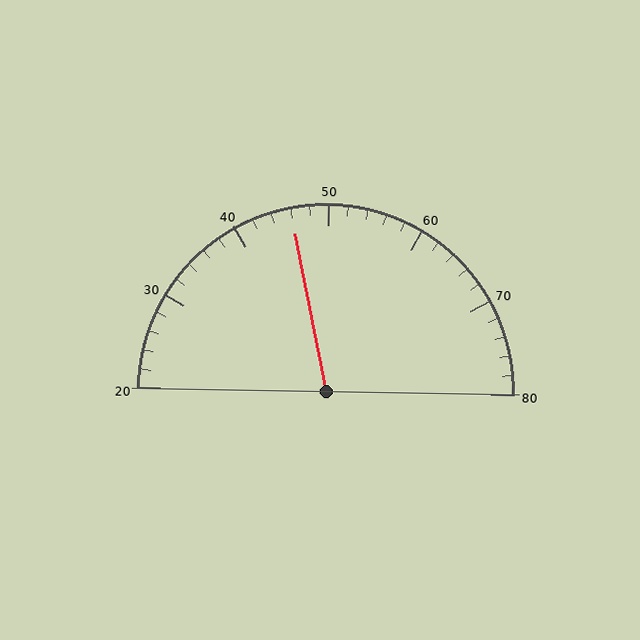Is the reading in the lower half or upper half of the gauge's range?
The reading is in the lower half of the range (20 to 80).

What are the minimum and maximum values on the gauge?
The gauge ranges from 20 to 80.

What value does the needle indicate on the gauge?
The needle indicates approximately 46.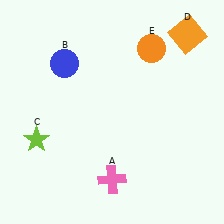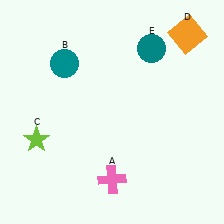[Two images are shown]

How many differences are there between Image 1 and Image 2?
There are 2 differences between the two images.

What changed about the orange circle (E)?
In Image 1, E is orange. In Image 2, it changed to teal.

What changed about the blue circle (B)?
In Image 1, B is blue. In Image 2, it changed to teal.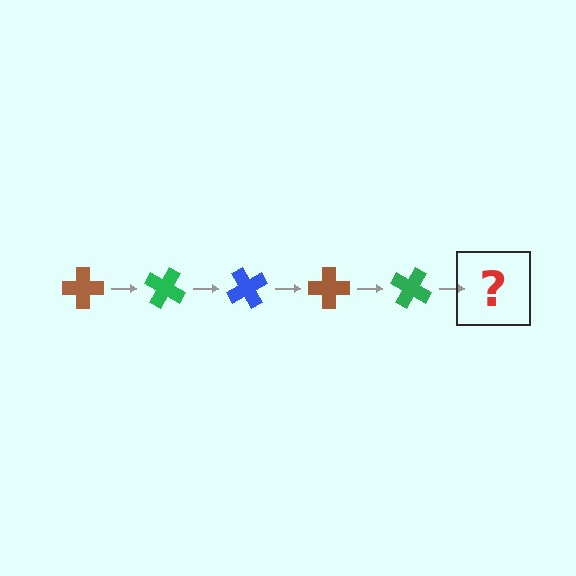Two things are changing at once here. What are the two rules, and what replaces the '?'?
The two rules are that it rotates 30 degrees each step and the color cycles through brown, green, and blue. The '?' should be a blue cross, rotated 150 degrees from the start.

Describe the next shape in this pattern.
It should be a blue cross, rotated 150 degrees from the start.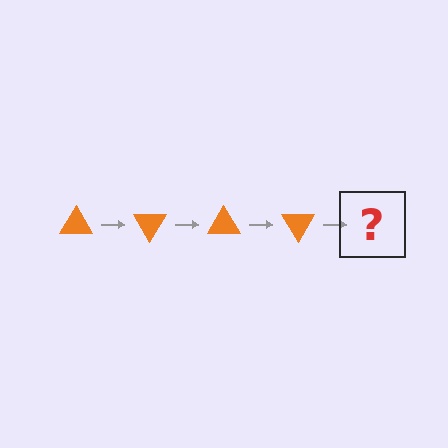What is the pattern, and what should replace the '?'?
The pattern is that the triangle rotates 60 degrees each step. The '?' should be an orange triangle rotated 240 degrees.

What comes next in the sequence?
The next element should be an orange triangle rotated 240 degrees.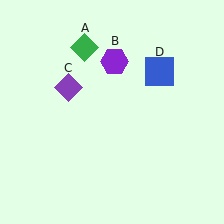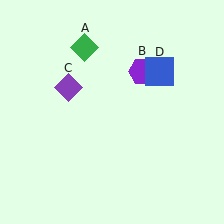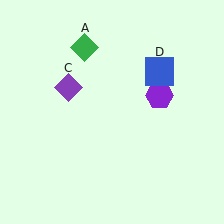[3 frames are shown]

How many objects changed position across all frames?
1 object changed position: purple hexagon (object B).